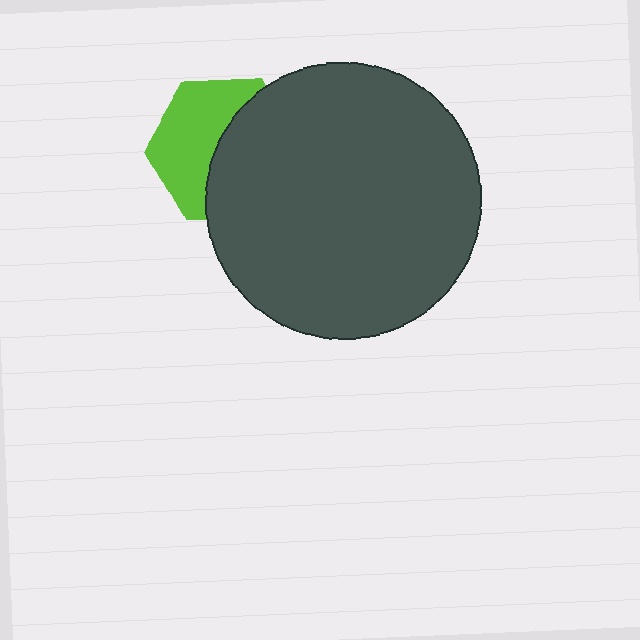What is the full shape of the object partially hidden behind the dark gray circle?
The partially hidden object is a lime hexagon.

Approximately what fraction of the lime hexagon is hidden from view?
Roughly 51% of the lime hexagon is hidden behind the dark gray circle.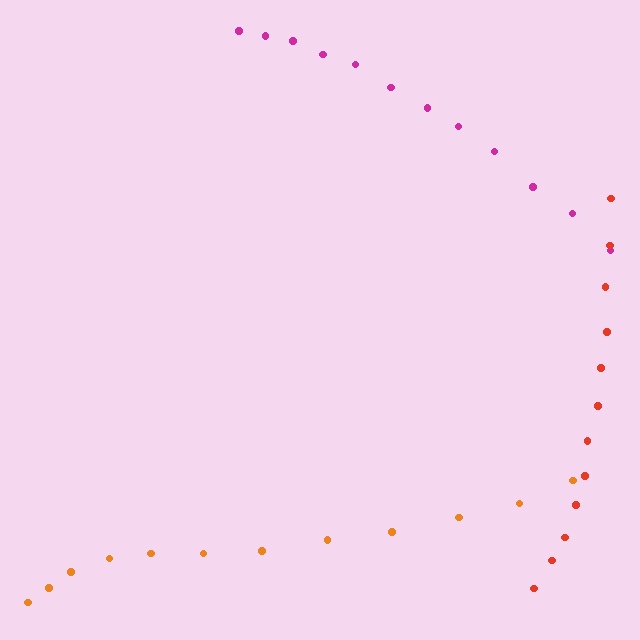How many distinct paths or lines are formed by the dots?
There are 3 distinct paths.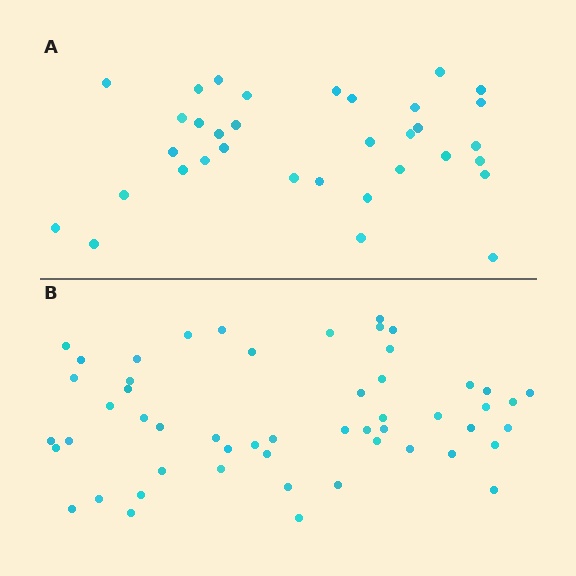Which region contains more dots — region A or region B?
Region B (the bottom region) has more dots.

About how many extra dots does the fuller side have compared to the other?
Region B has approximately 20 more dots than region A.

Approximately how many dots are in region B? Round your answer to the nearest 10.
About 50 dots. (The exact count is 53, which rounds to 50.)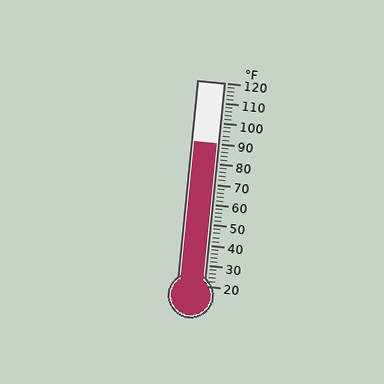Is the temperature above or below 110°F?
The temperature is below 110°F.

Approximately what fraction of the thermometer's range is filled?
The thermometer is filled to approximately 70% of its range.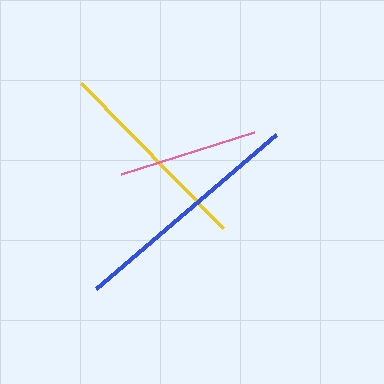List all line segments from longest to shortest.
From longest to shortest: blue, yellow, pink.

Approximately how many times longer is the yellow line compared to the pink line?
The yellow line is approximately 1.5 times the length of the pink line.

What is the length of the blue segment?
The blue segment is approximately 237 pixels long.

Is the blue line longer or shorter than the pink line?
The blue line is longer than the pink line.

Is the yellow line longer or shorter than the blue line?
The blue line is longer than the yellow line.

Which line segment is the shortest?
The pink line is the shortest at approximately 139 pixels.